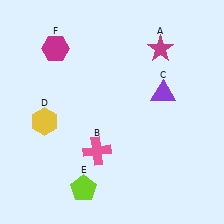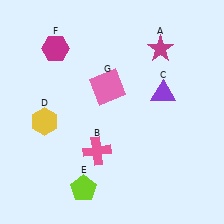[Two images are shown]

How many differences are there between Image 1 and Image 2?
There is 1 difference between the two images.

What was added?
A pink square (G) was added in Image 2.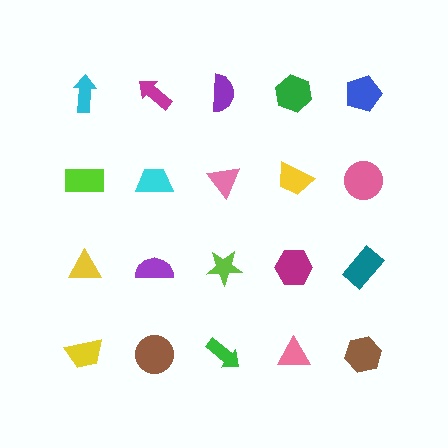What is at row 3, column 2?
A purple semicircle.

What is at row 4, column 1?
A yellow trapezoid.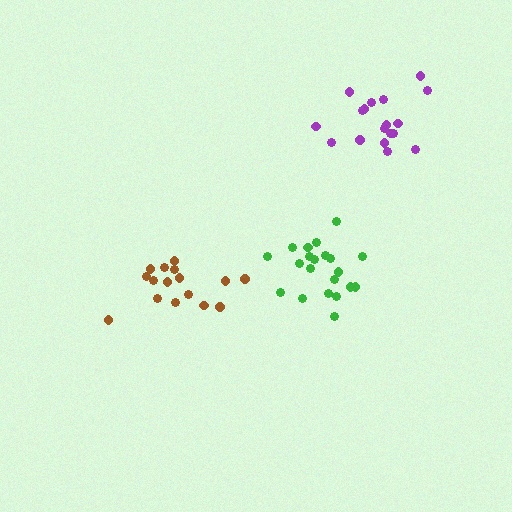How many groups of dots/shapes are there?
There are 3 groups.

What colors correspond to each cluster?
The clusters are colored: brown, green, purple.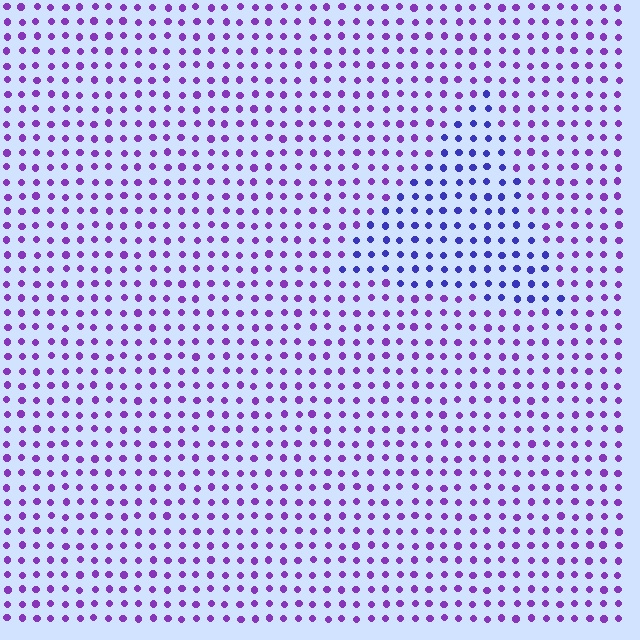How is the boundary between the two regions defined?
The boundary is defined purely by a slight shift in hue (about 35 degrees). Spacing, size, and orientation are identical on both sides.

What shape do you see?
I see a triangle.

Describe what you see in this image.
The image is filled with small purple elements in a uniform arrangement. A triangle-shaped region is visible where the elements are tinted to a slightly different hue, forming a subtle color boundary.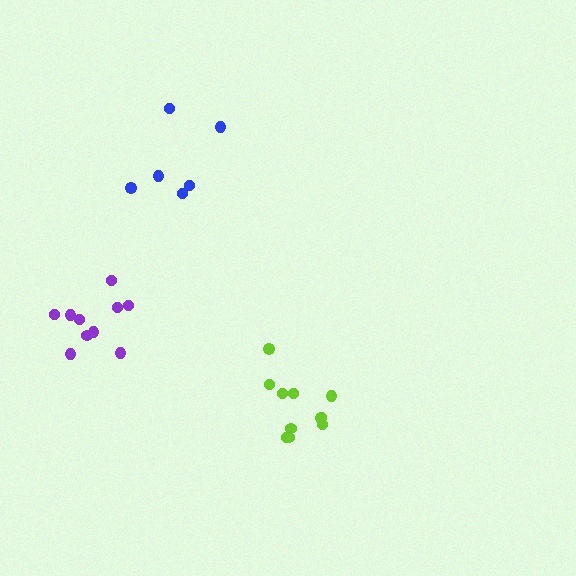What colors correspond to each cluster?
The clusters are colored: lime, blue, purple.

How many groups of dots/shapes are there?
There are 3 groups.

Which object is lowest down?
The lime cluster is bottommost.